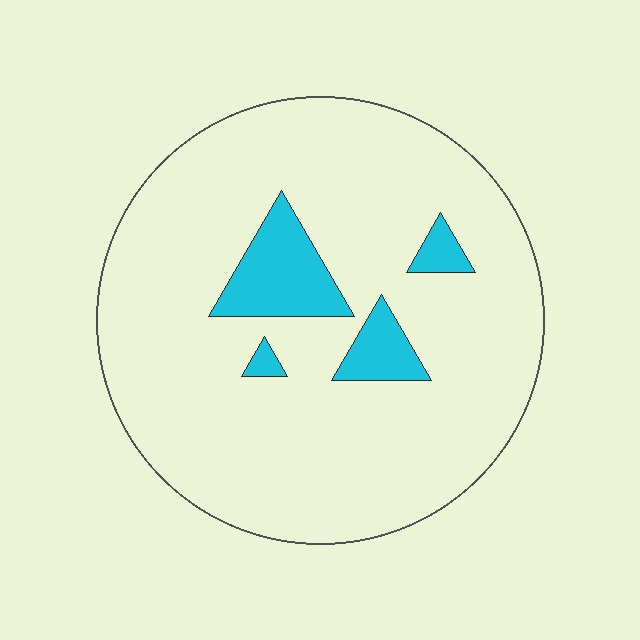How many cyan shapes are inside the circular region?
4.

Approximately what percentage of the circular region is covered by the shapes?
Approximately 10%.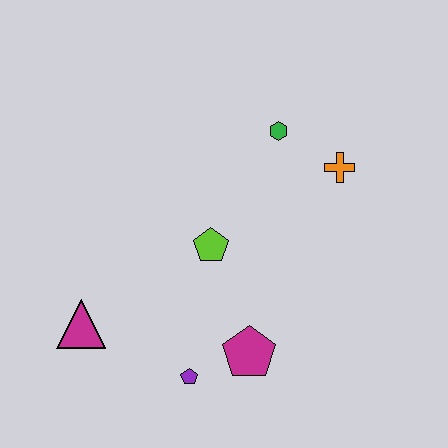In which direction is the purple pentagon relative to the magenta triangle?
The purple pentagon is to the right of the magenta triangle.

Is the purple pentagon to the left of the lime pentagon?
Yes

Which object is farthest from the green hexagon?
The magenta triangle is farthest from the green hexagon.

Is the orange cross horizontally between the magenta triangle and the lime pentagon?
No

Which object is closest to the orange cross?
The green hexagon is closest to the orange cross.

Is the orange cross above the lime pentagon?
Yes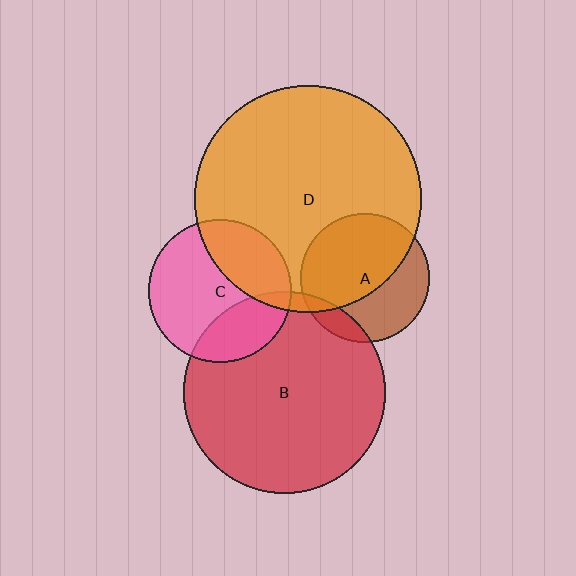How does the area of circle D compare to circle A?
Approximately 3.1 times.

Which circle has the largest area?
Circle D (orange).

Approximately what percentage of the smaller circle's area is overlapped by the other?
Approximately 10%.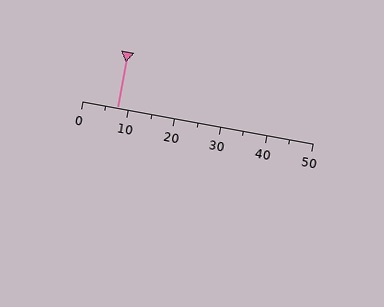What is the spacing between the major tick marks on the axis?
The major ticks are spaced 10 apart.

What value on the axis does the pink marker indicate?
The marker indicates approximately 7.5.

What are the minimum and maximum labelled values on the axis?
The axis runs from 0 to 50.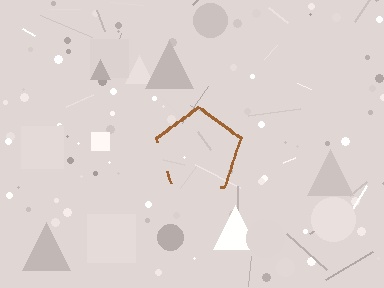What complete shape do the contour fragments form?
The contour fragments form a pentagon.